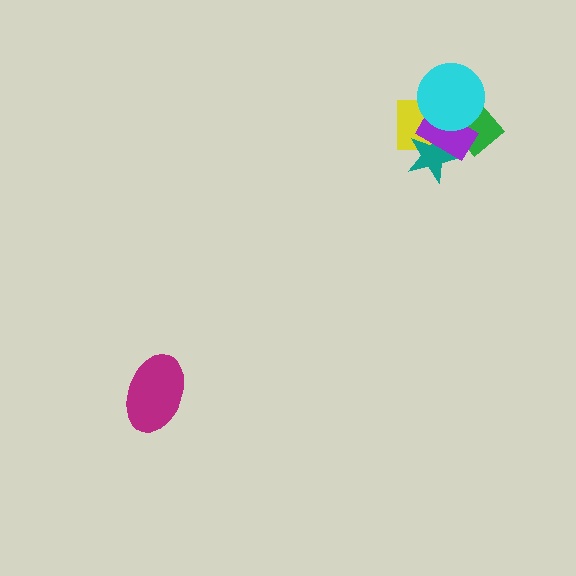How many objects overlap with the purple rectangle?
4 objects overlap with the purple rectangle.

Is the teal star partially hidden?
Yes, it is partially covered by another shape.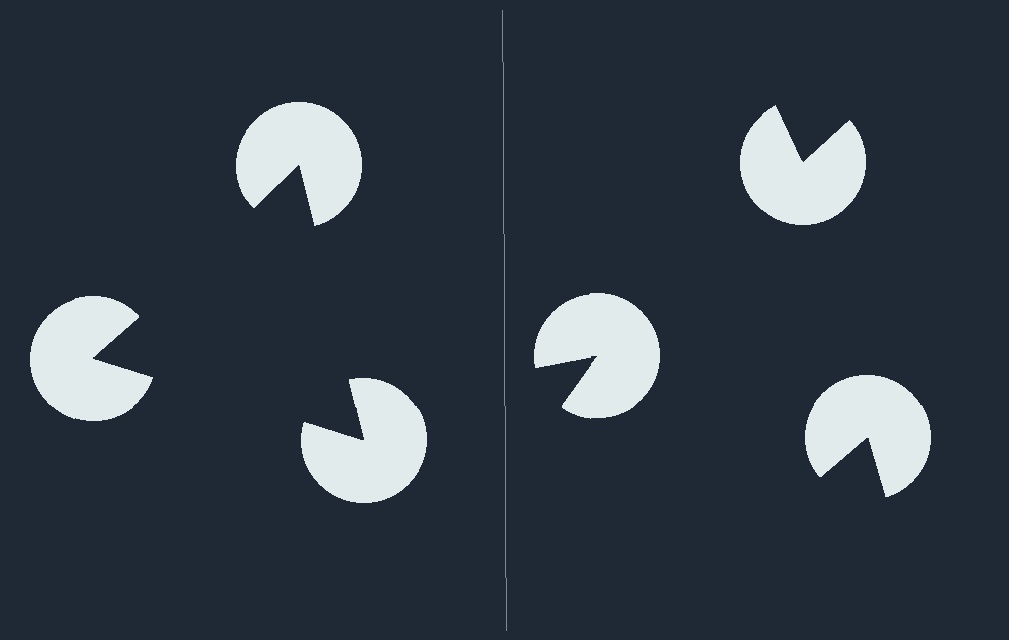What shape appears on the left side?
An illusory triangle.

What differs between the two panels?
The pac-man discs are positioned identically on both sides; only the wedge orientations differ. On the left they align to a triangle; on the right they are misaligned.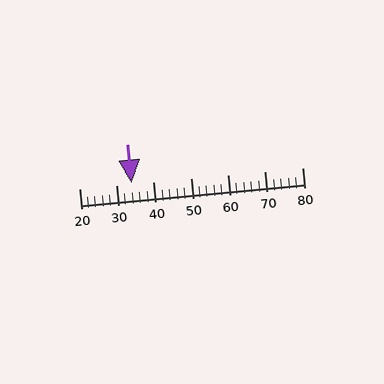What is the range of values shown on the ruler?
The ruler shows values from 20 to 80.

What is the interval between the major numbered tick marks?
The major tick marks are spaced 10 units apart.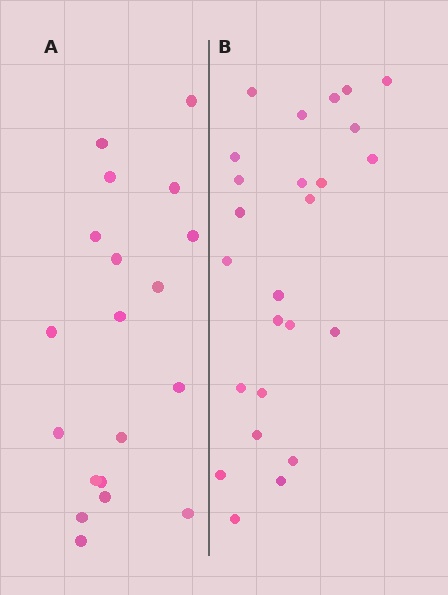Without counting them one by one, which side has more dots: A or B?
Region B (the right region) has more dots.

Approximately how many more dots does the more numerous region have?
Region B has about 6 more dots than region A.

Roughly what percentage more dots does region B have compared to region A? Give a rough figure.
About 30% more.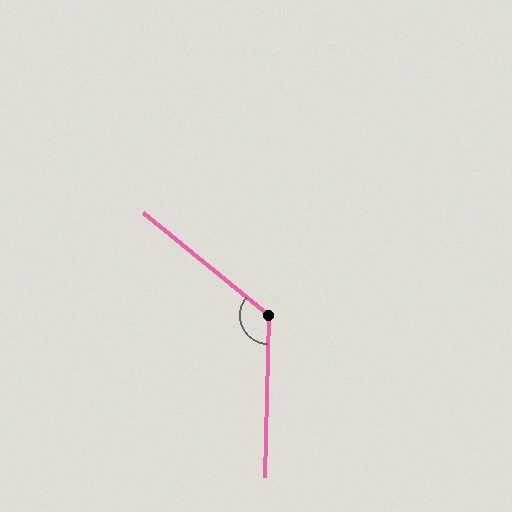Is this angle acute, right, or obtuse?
It is obtuse.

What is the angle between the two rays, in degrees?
Approximately 128 degrees.